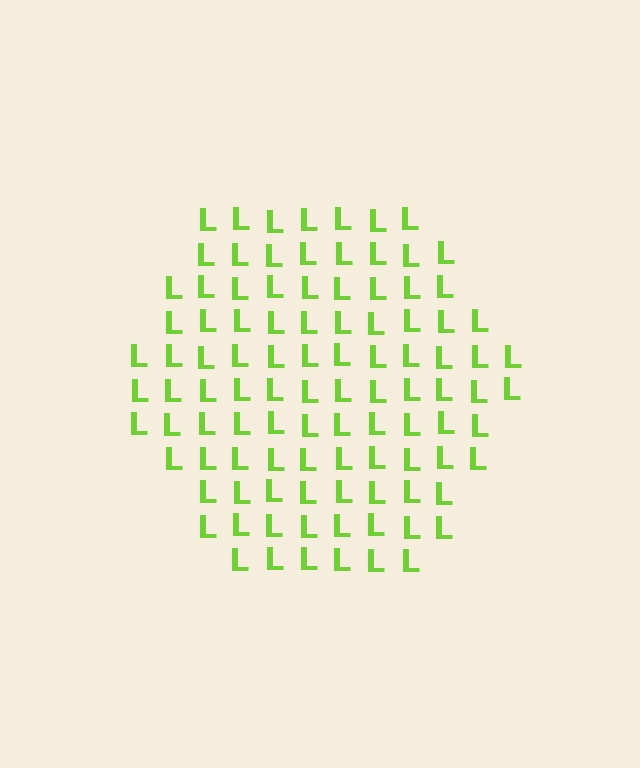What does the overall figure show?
The overall figure shows a hexagon.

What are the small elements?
The small elements are letter L's.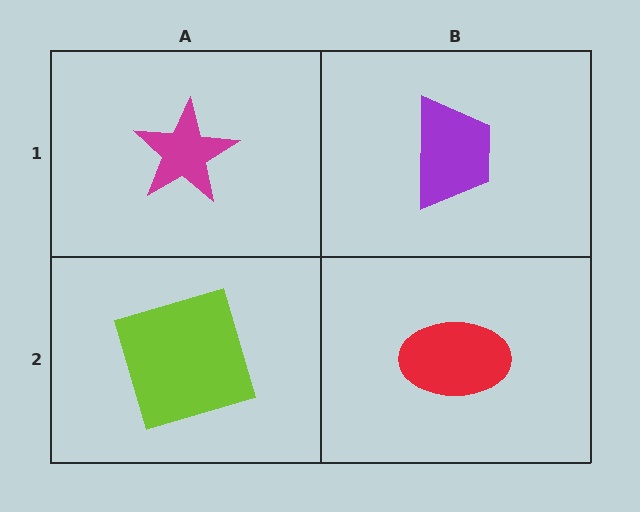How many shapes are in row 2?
2 shapes.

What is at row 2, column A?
A lime square.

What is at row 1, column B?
A purple trapezoid.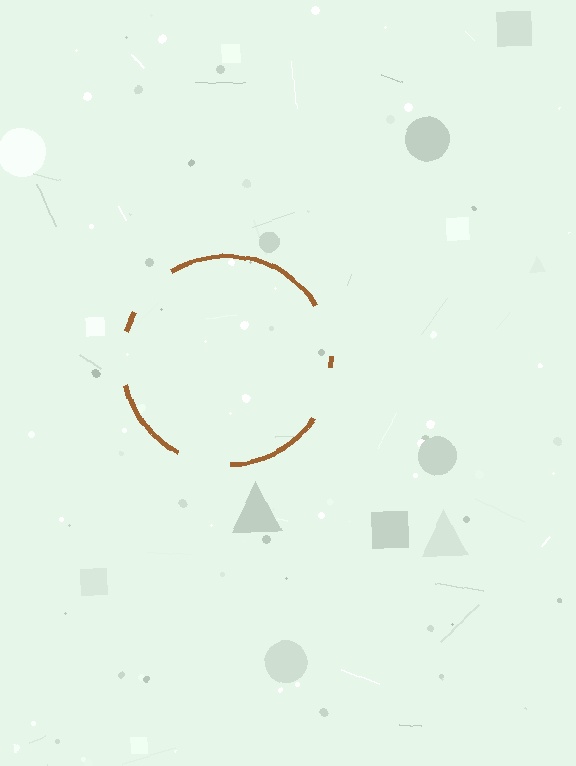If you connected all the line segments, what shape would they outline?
They would outline a circle.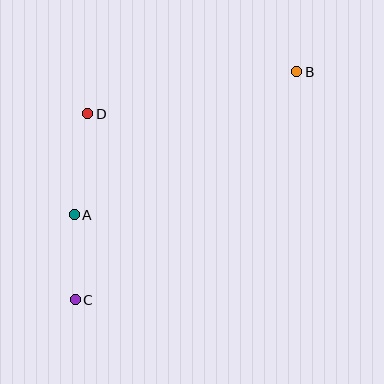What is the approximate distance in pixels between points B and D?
The distance between B and D is approximately 213 pixels.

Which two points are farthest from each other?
Points B and C are farthest from each other.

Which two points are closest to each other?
Points A and C are closest to each other.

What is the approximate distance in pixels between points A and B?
The distance between A and B is approximately 264 pixels.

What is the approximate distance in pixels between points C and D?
The distance between C and D is approximately 187 pixels.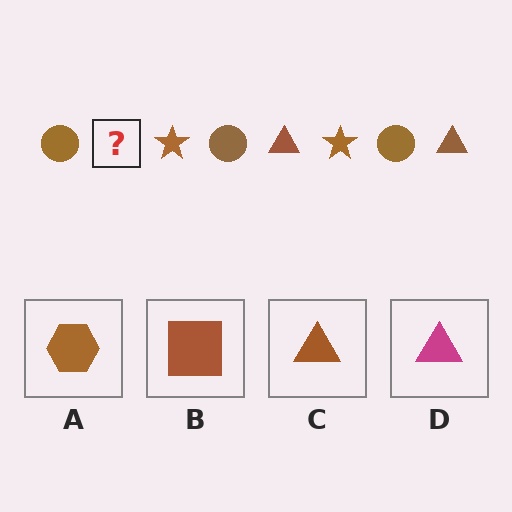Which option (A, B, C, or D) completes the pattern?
C.